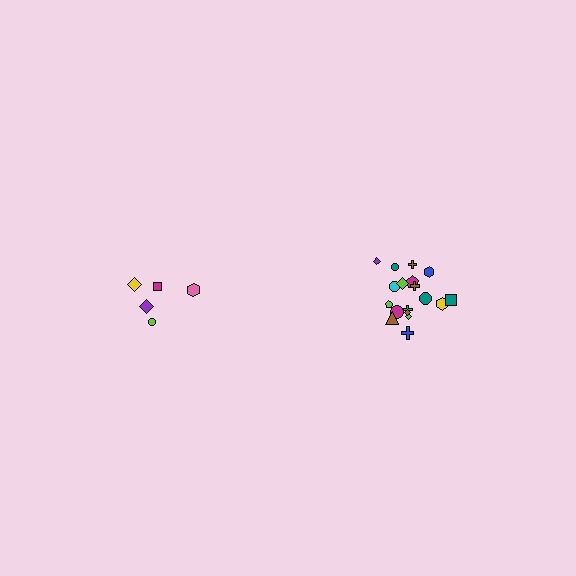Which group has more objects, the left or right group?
The right group.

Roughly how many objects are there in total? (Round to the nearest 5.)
Roughly 25 objects in total.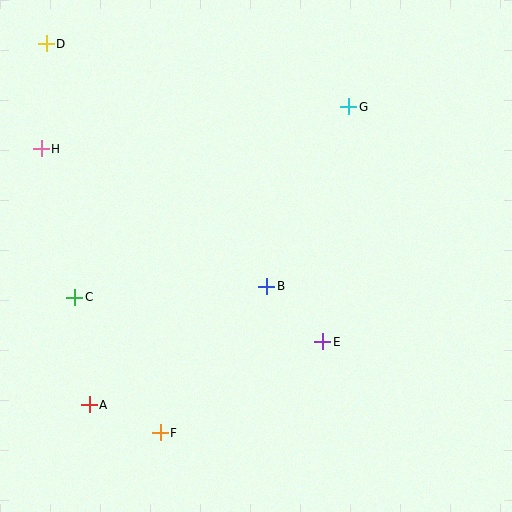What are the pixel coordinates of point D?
Point D is at (46, 44).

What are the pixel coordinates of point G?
Point G is at (349, 107).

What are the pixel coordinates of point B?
Point B is at (267, 286).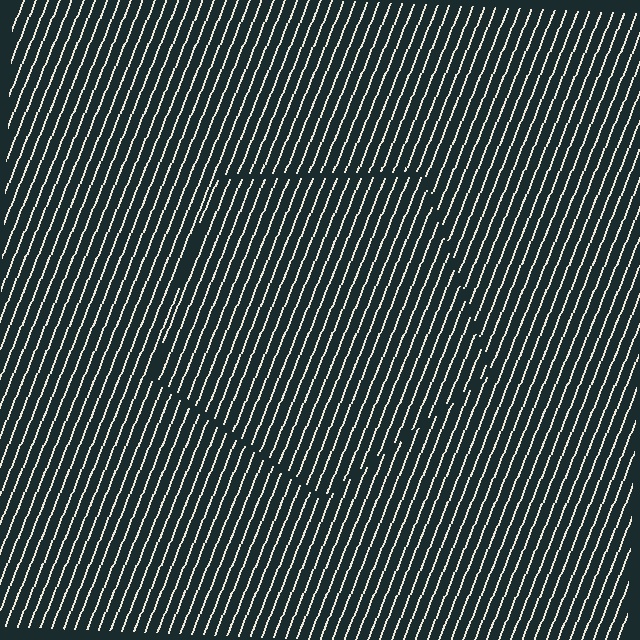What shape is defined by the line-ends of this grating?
An illusory pentagon. The interior of the shape contains the same grating, shifted by half a period — the contour is defined by the phase discontinuity where line-ends from the inner and outer gratings abut.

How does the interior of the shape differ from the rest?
The interior of the shape contains the same grating, shifted by half a period — the contour is defined by the phase discontinuity where line-ends from the inner and outer gratings abut.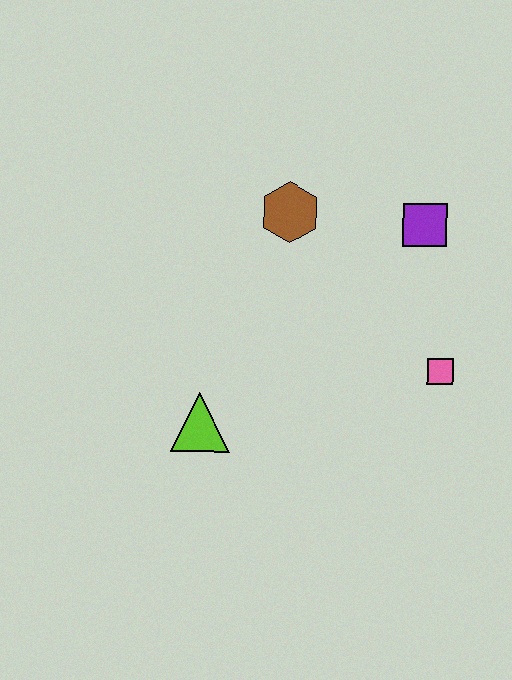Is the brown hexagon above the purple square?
Yes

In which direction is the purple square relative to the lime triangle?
The purple square is to the right of the lime triangle.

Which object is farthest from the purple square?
The lime triangle is farthest from the purple square.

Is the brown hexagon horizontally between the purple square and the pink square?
No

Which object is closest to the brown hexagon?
The purple square is closest to the brown hexagon.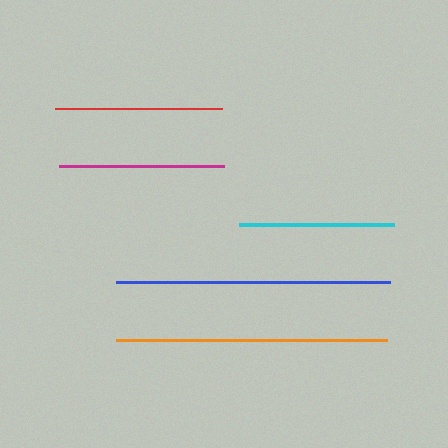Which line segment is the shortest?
The cyan line is the shortest at approximately 154 pixels.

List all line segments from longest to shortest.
From longest to shortest: blue, orange, red, magenta, cyan.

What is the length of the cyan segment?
The cyan segment is approximately 154 pixels long.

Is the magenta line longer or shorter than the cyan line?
The magenta line is longer than the cyan line.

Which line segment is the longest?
The blue line is the longest at approximately 274 pixels.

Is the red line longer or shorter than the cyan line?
The red line is longer than the cyan line.